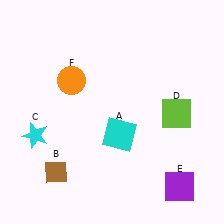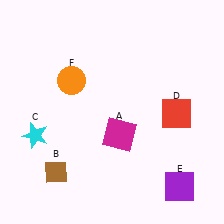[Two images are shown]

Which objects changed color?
A changed from cyan to magenta. D changed from lime to red.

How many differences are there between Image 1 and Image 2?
There are 2 differences between the two images.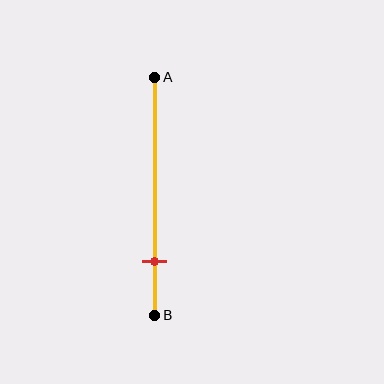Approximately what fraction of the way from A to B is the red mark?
The red mark is approximately 75% of the way from A to B.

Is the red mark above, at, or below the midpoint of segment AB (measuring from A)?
The red mark is below the midpoint of segment AB.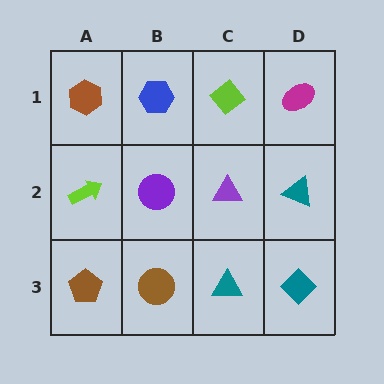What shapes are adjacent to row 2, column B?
A blue hexagon (row 1, column B), a brown circle (row 3, column B), a lime arrow (row 2, column A), a purple triangle (row 2, column C).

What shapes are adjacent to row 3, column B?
A purple circle (row 2, column B), a brown pentagon (row 3, column A), a teal triangle (row 3, column C).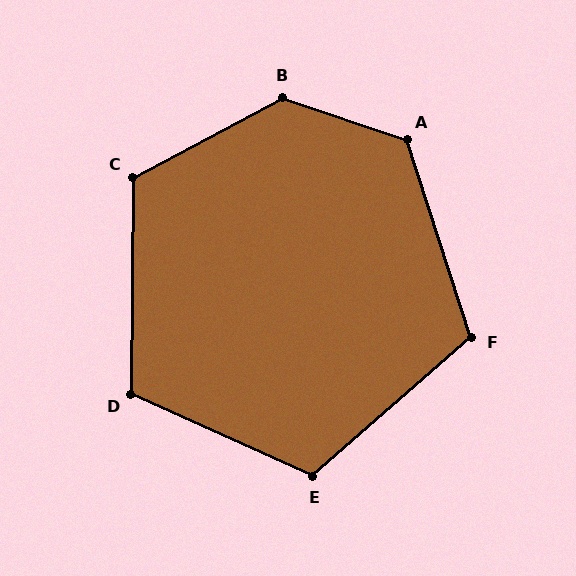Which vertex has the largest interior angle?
B, at approximately 133 degrees.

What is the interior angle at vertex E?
Approximately 115 degrees (obtuse).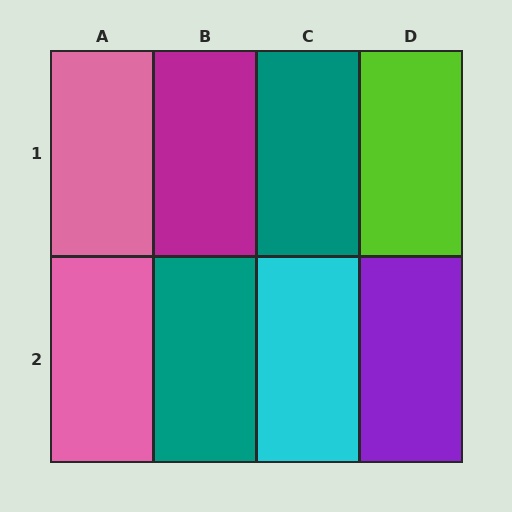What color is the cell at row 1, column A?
Pink.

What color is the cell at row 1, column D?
Lime.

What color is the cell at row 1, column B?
Magenta.